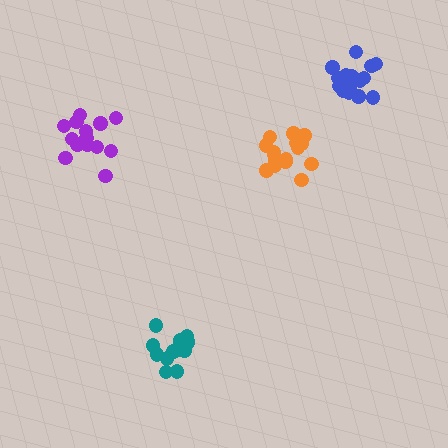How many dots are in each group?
Group 1: 14 dots, Group 2: 18 dots, Group 3: 15 dots, Group 4: 16 dots (63 total).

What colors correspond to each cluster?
The clusters are colored: teal, blue, purple, orange.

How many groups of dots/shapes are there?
There are 4 groups.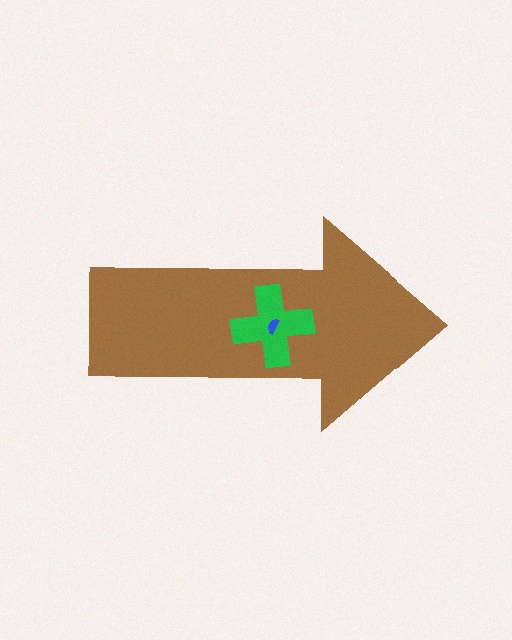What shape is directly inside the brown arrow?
The green cross.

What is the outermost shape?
The brown arrow.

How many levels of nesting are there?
3.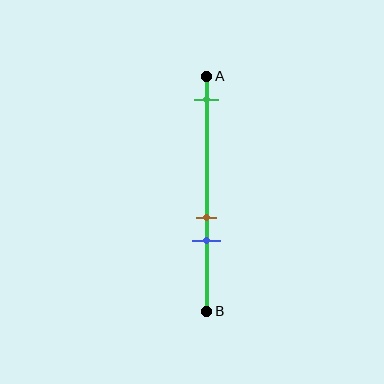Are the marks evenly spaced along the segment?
No, the marks are not evenly spaced.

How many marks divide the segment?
There are 3 marks dividing the segment.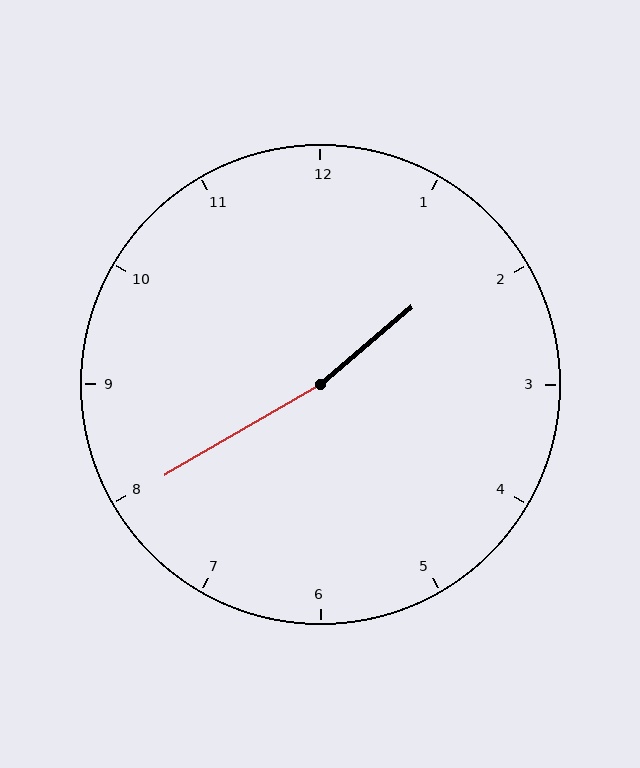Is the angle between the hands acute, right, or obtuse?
It is obtuse.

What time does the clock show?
1:40.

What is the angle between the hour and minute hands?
Approximately 170 degrees.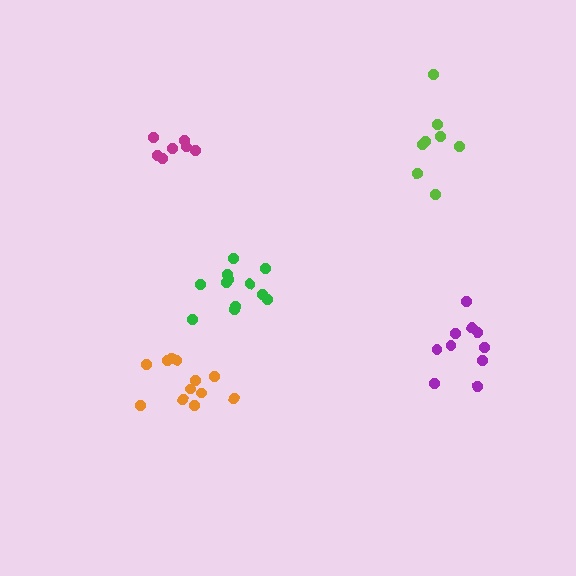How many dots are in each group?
Group 1: 10 dots, Group 2: 12 dots, Group 3: 7 dots, Group 4: 8 dots, Group 5: 12 dots (49 total).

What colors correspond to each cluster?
The clusters are colored: purple, orange, magenta, lime, green.